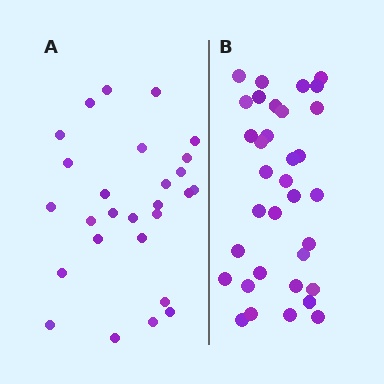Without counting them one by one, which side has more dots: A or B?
Region B (the right region) has more dots.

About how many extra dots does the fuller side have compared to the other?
Region B has roughly 8 or so more dots than region A.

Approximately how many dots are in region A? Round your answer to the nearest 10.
About 30 dots. (The exact count is 27, which rounds to 30.)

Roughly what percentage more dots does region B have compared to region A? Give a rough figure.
About 25% more.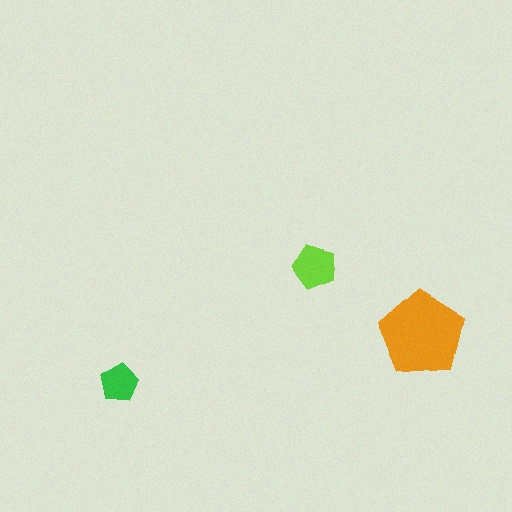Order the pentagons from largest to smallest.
the orange one, the lime one, the green one.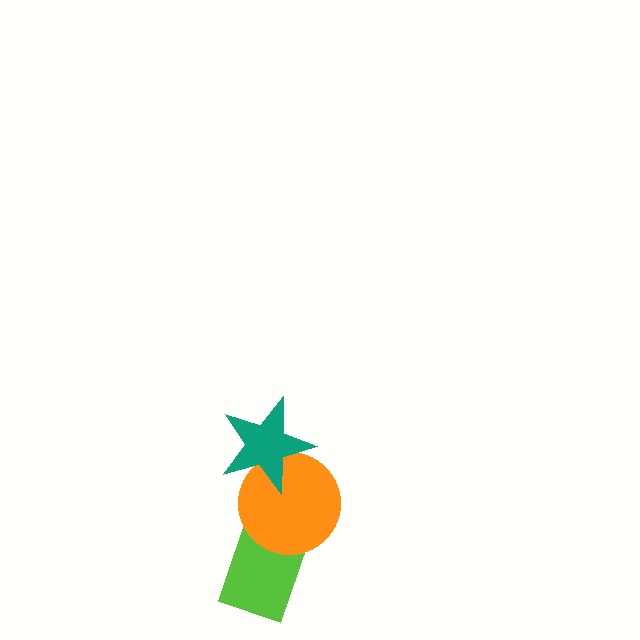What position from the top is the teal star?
The teal star is 1st from the top.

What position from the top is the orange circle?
The orange circle is 2nd from the top.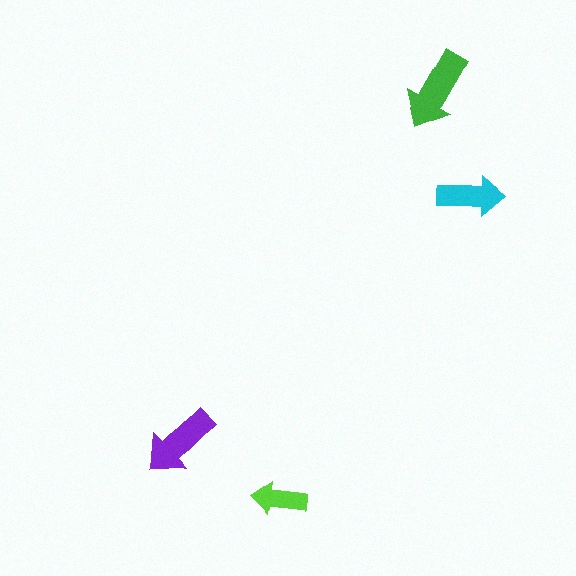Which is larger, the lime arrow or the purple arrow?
The purple one.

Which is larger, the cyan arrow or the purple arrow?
The purple one.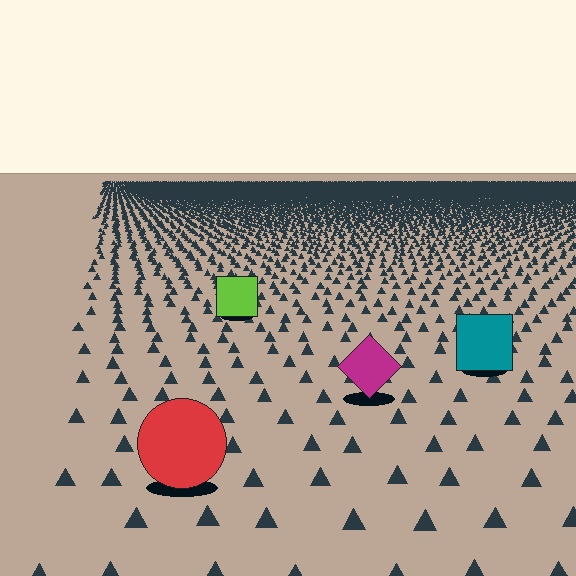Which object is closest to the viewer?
The red circle is closest. The texture marks near it are larger and more spread out.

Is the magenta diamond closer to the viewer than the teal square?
Yes. The magenta diamond is closer — you can tell from the texture gradient: the ground texture is coarser near it.